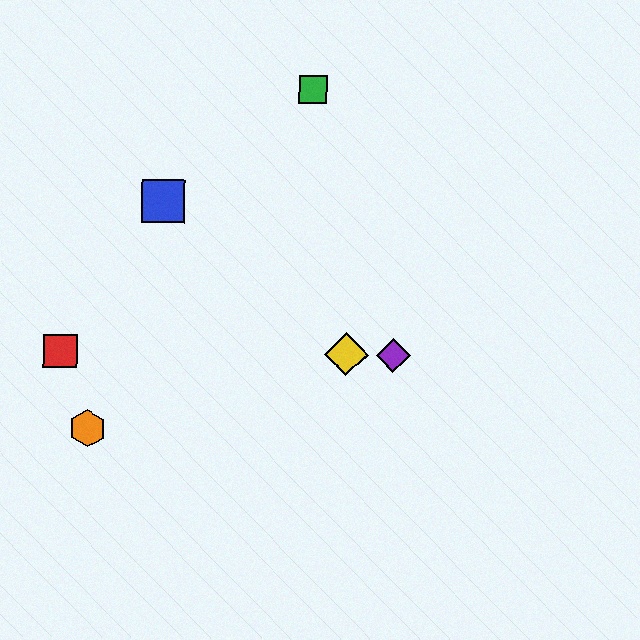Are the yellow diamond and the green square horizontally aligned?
No, the yellow diamond is at y≈354 and the green square is at y≈89.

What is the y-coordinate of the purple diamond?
The purple diamond is at y≈355.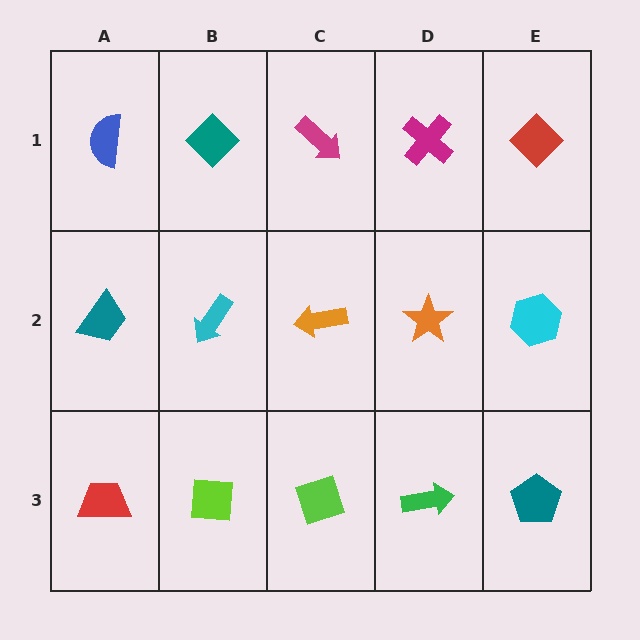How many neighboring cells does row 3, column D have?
3.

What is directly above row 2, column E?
A red diamond.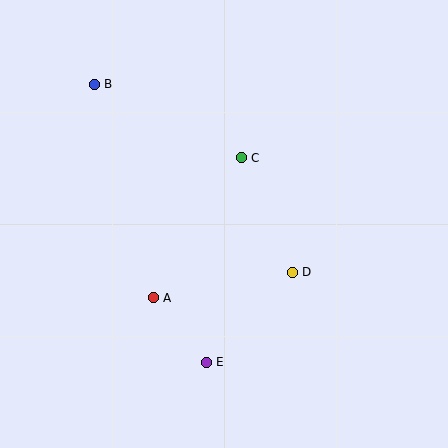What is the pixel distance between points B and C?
The distance between B and C is 165 pixels.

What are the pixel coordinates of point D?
Point D is at (292, 272).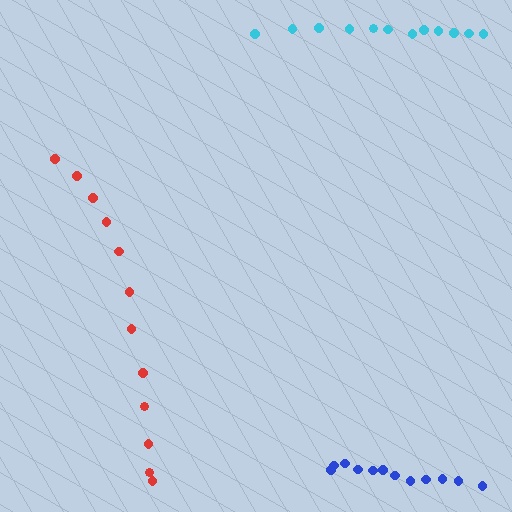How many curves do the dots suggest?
There are 3 distinct paths.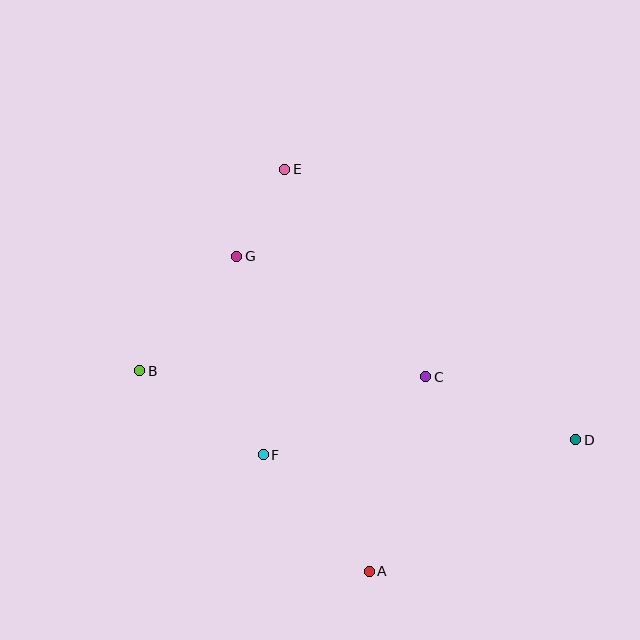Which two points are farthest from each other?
Points B and D are farthest from each other.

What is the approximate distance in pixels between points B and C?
The distance between B and C is approximately 286 pixels.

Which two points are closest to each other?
Points E and G are closest to each other.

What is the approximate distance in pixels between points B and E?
The distance between B and E is approximately 248 pixels.